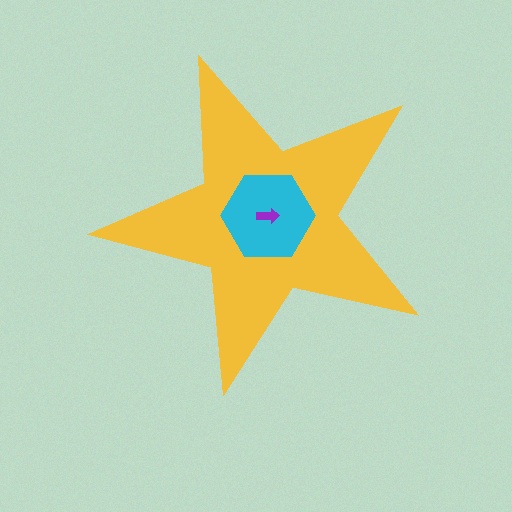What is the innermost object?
The purple arrow.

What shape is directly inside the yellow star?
The cyan hexagon.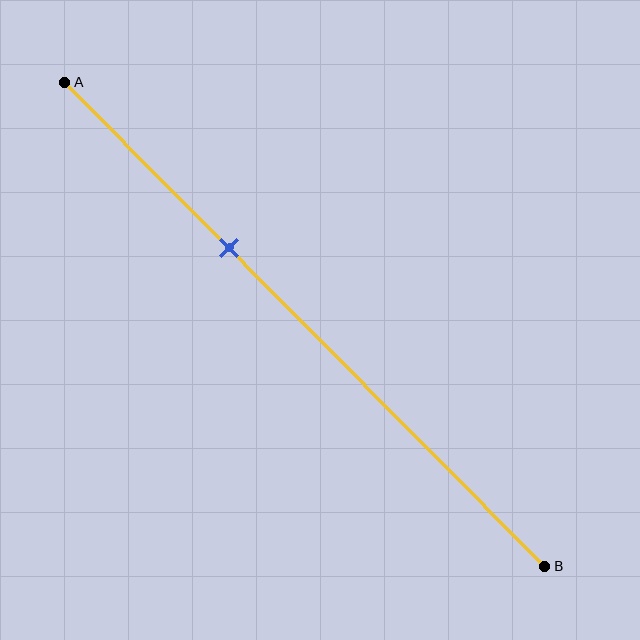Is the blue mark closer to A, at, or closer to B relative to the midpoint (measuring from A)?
The blue mark is closer to point A than the midpoint of segment AB.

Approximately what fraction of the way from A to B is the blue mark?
The blue mark is approximately 35% of the way from A to B.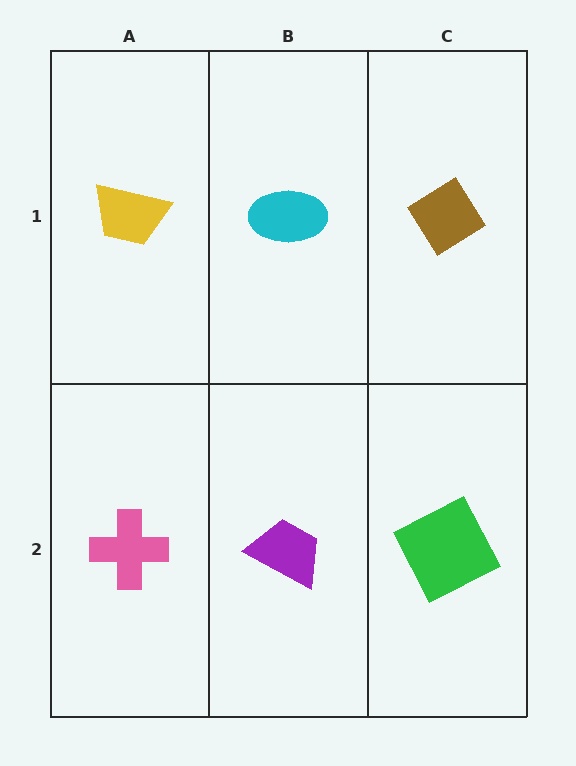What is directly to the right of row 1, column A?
A cyan ellipse.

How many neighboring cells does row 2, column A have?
2.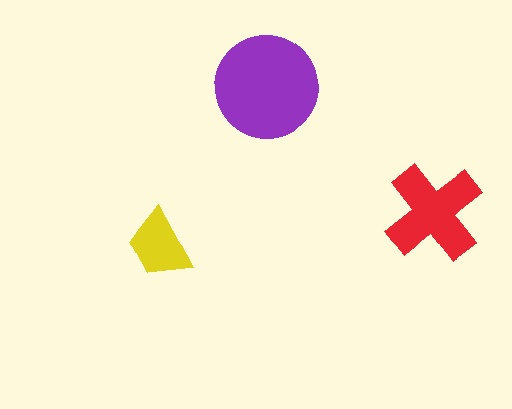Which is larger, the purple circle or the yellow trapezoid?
The purple circle.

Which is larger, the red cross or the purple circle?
The purple circle.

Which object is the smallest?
The yellow trapezoid.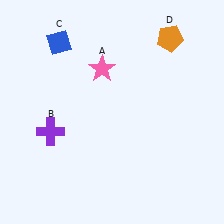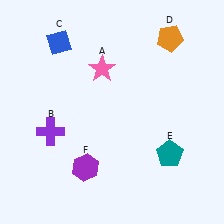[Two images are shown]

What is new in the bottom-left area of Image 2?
A purple hexagon (F) was added in the bottom-left area of Image 2.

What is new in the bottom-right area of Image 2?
A teal pentagon (E) was added in the bottom-right area of Image 2.